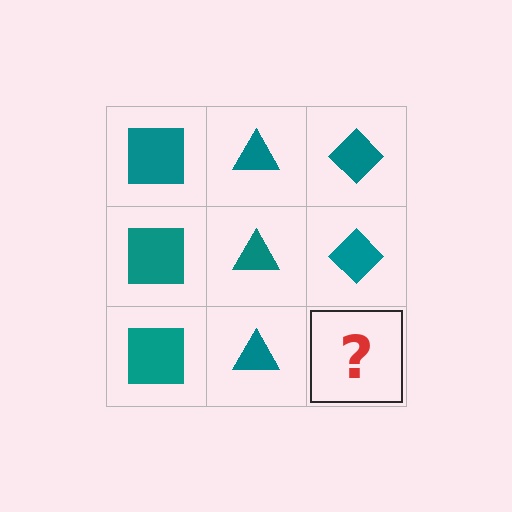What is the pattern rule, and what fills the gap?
The rule is that each column has a consistent shape. The gap should be filled with a teal diamond.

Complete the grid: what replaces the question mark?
The question mark should be replaced with a teal diamond.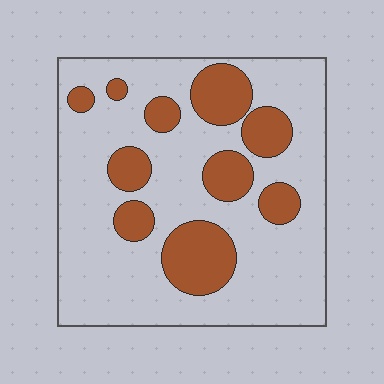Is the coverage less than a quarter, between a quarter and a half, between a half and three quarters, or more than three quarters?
Between a quarter and a half.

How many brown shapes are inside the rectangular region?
10.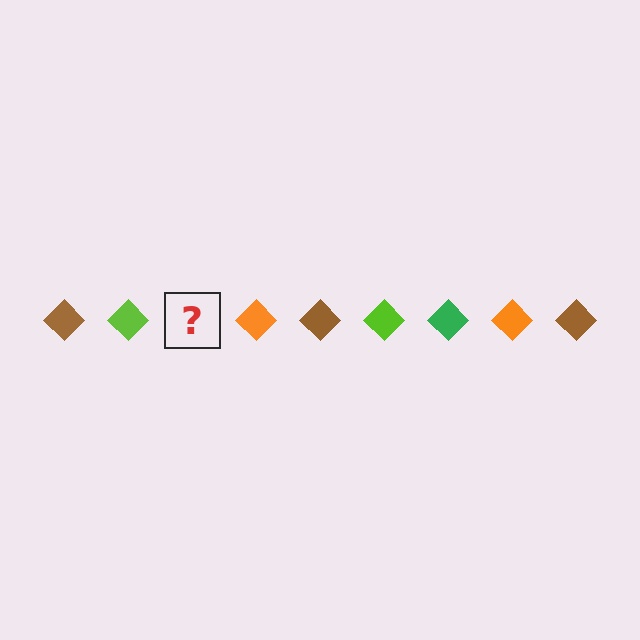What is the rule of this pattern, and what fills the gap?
The rule is that the pattern cycles through brown, lime, green, orange diamonds. The gap should be filled with a green diamond.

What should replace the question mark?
The question mark should be replaced with a green diamond.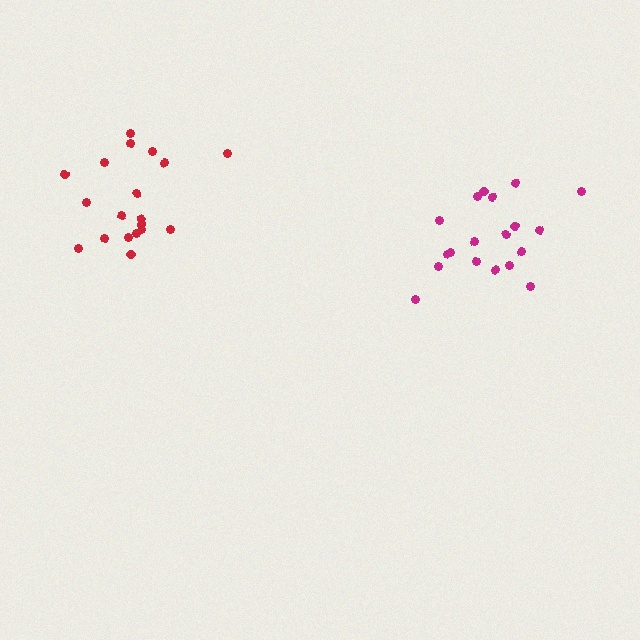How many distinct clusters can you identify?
There are 2 distinct clusters.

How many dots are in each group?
Group 1: 19 dots, Group 2: 19 dots (38 total).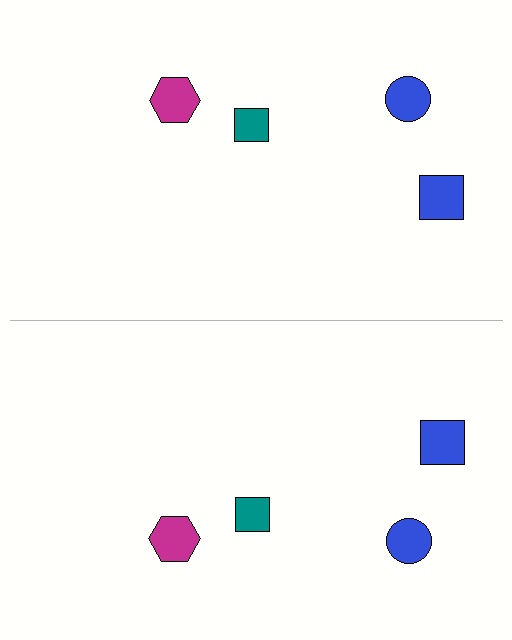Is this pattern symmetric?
Yes, this pattern has bilateral (reflection) symmetry.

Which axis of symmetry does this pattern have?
The pattern has a horizontal axis of symmetry running through the center of the image.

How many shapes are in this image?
There are 8 shapes in this image.